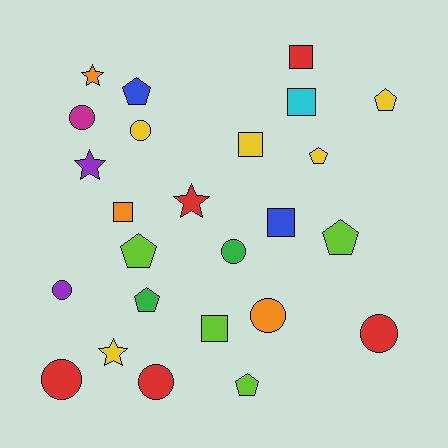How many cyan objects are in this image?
There is 1 cyan object.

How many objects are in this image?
There are 25 objects.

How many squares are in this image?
There are 6 squares.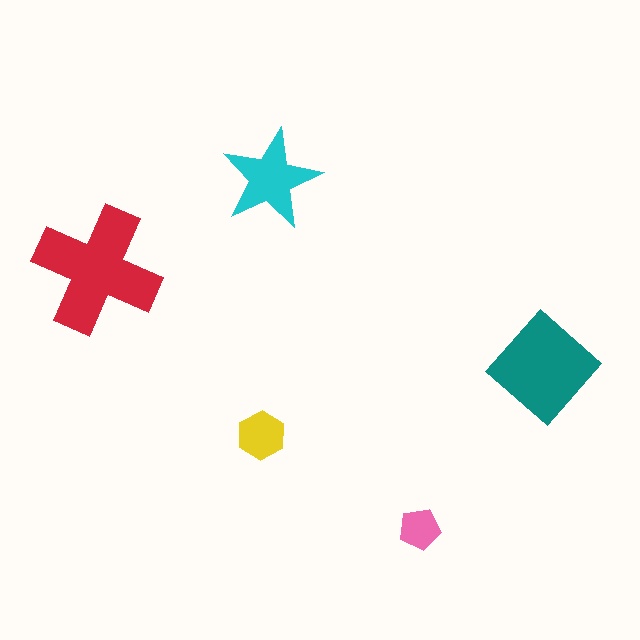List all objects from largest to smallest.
The red cross, the teal diamond, the cyan star, the yellow hexagon, the pink pentagon.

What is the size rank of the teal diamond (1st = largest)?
2nd.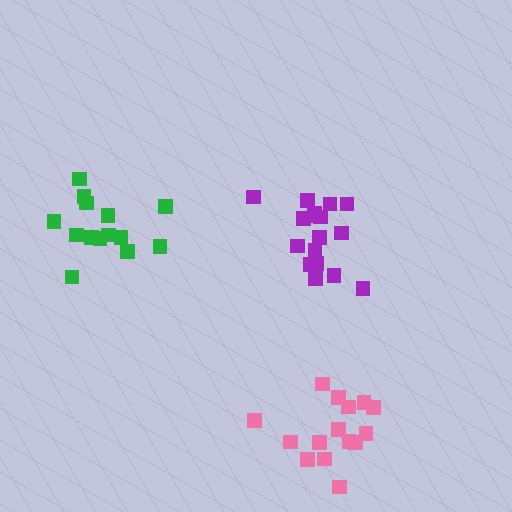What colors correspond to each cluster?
The clusters are colored: green, pink, purple.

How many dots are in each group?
Group 1: 14 dots, Group 2: 15 dots, Group 3: 17 dots (46 total).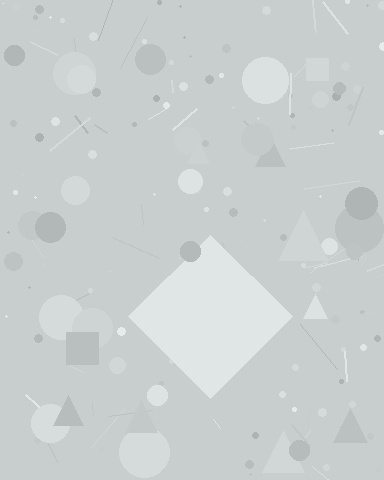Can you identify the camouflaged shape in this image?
The camouflaged shape is a diamond.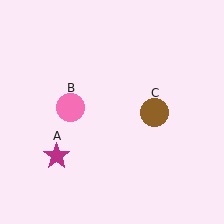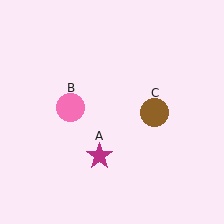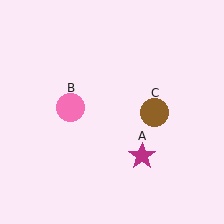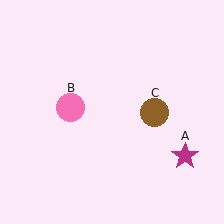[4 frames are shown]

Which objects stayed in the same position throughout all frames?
Pink circle (object B) and brown circle (object C) remained stationary.